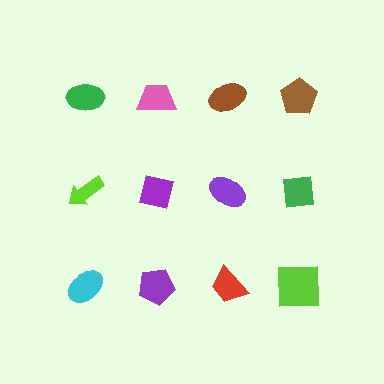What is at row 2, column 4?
A green square.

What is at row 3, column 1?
A cyan ellipse.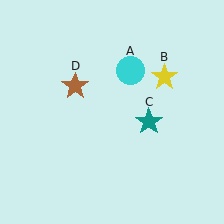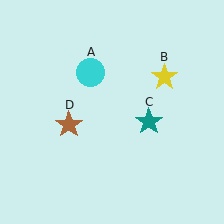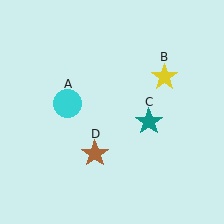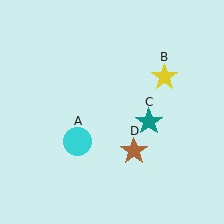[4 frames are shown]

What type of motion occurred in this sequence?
The cyan circle (object A), brown star (object D) rotated counterclockwise around the center of the scene.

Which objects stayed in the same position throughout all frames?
Yellow star (object B) and teal star (object C) remained stationary.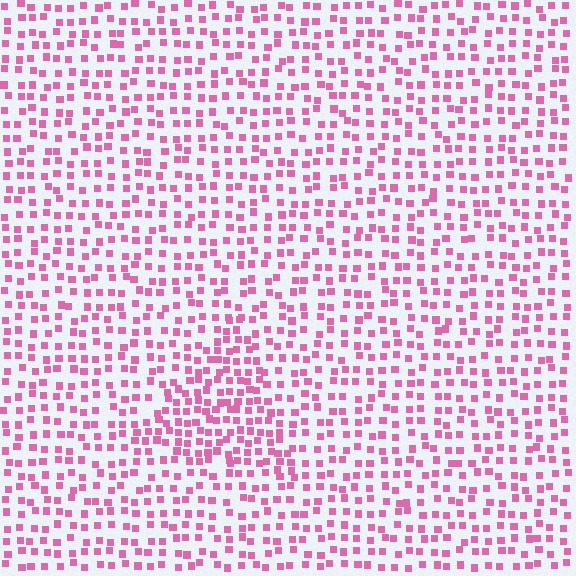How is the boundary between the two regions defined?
The boundary is defined by a change in element density (approximately 1.6x ratio). All elements are the same color, size, and shape.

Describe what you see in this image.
The image contains small pink elements arranged at two different densities. A triangle-shaped region is visible where the elements are more densely packed than the surrounding area.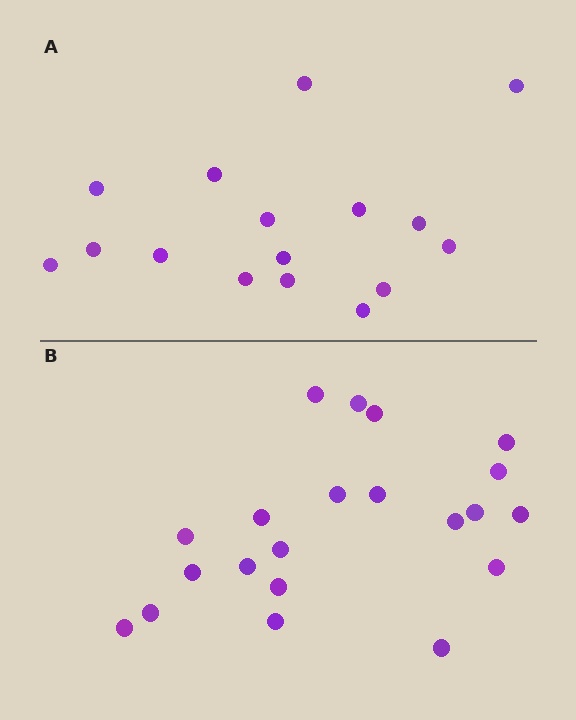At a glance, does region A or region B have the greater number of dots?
Region B (the bottom region) has more dots.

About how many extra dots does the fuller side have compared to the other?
Region B has about 5 more dots than region A.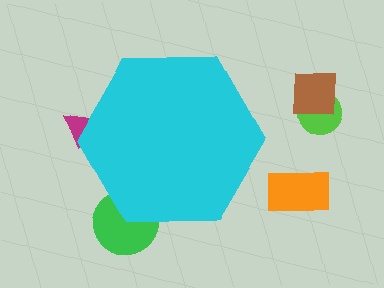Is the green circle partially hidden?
Yes, the green circle is partially hidden behind the cyan hexagon.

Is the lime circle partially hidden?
No, the lime circle is fully visible.